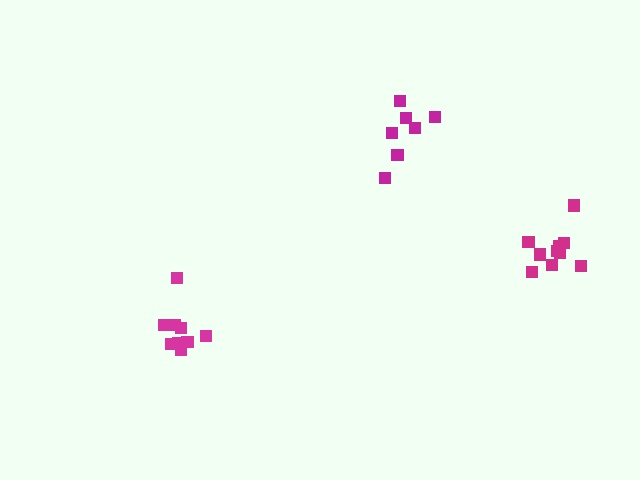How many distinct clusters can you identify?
There are 3 distinct clusters.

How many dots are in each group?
Group 1: 11 dots, Group 2: 9 dots, Group 3: 7 dots (27 total).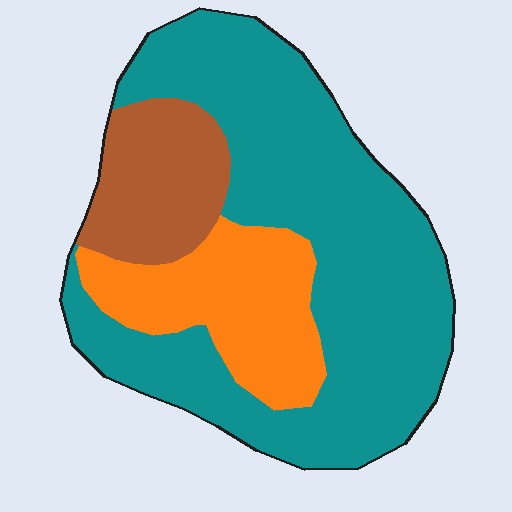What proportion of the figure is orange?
Orange covers about 20% of the figure.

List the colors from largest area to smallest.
From largest to smallest: teal, orange, brown.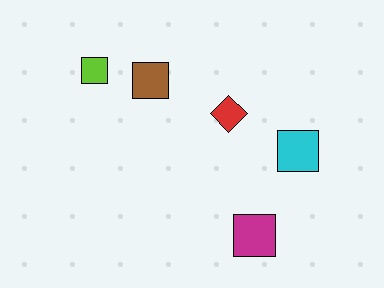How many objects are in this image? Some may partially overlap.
There are 5 objects.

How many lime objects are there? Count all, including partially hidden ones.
There is 1 lime object.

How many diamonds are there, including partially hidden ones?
There is 1 diamond.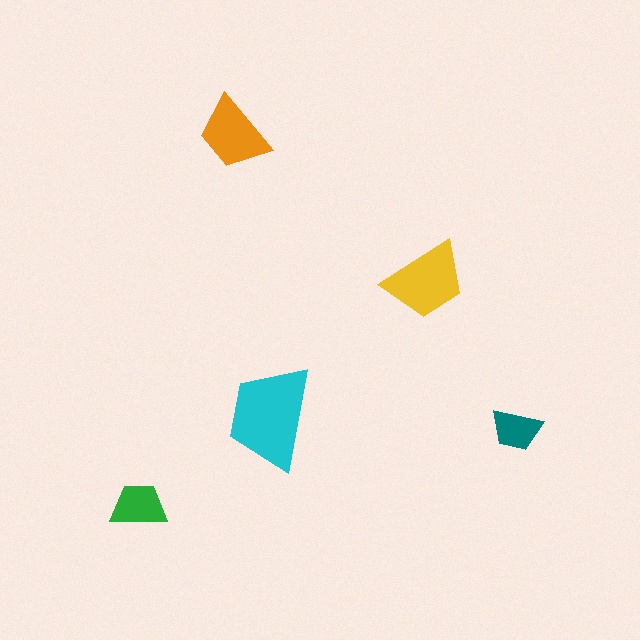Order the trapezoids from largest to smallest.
the cyan one, the yellow one, the orange one, the green one, the teal one.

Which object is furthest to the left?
The green trapezoid is leftmost.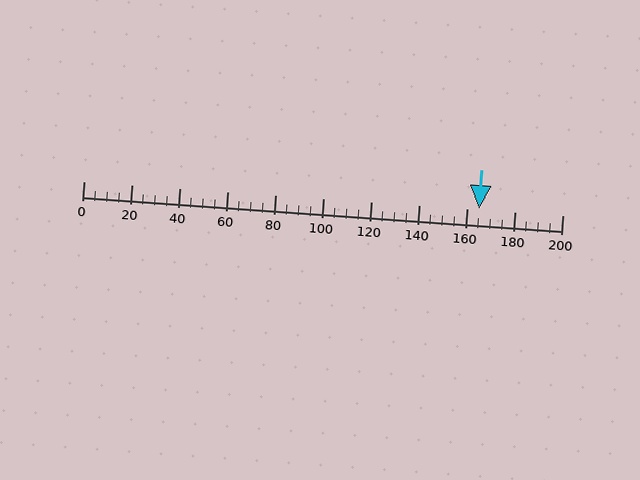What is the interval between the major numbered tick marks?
The major tick marks are spaced 20 units apart.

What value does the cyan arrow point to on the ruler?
The cyan arrow points to approximately 165.